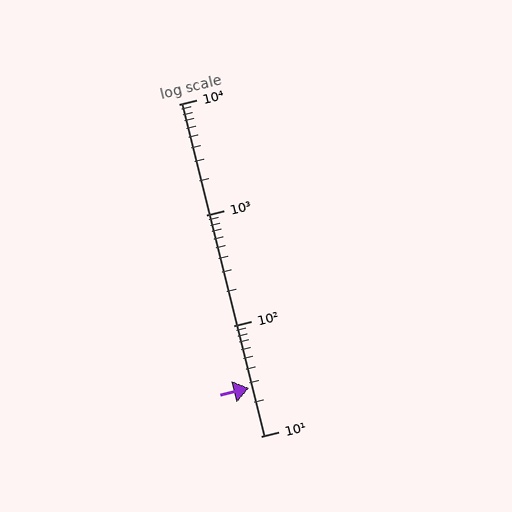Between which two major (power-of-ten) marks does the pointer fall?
The pointer is between 10 and 100.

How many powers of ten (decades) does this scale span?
The scale spans 3 decades, from 10 to 10000.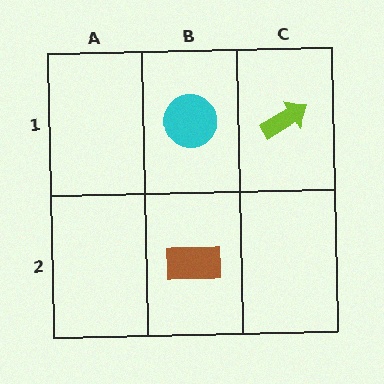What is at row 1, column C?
A lime arrow.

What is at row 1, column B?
A cyan circle.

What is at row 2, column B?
A brown rectangle.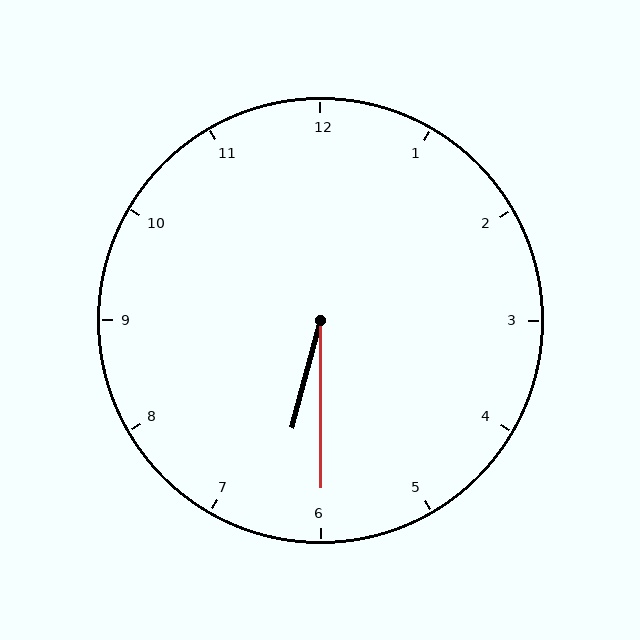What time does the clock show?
6:30.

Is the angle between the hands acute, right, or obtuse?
It is acute.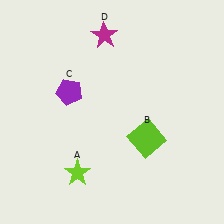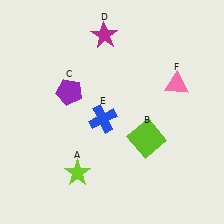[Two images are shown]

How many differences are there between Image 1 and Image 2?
There are 2 differences between the two images.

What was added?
A blue cross (E), a pink triangle (F) were added in Image 2.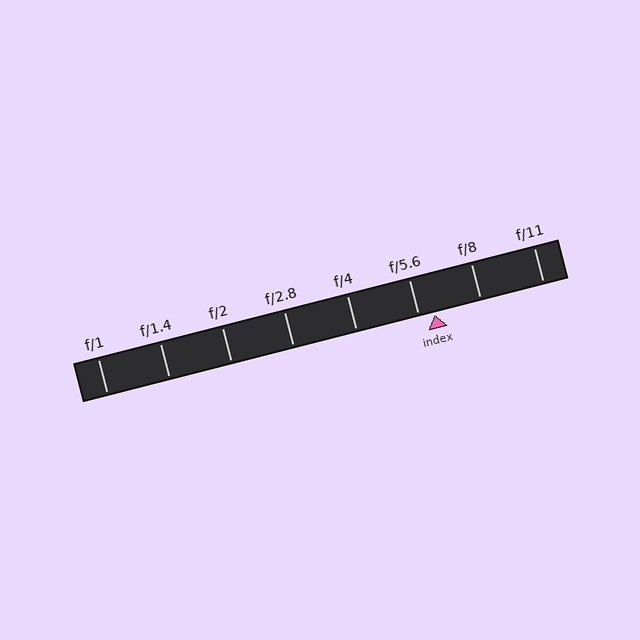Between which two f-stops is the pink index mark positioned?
The index mark is between f/5.6 and f/8.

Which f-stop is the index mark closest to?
The index mark is closest to f/5.6.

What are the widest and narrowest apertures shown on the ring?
The widest aperture shown is f/1 and the narrowest is f/11.